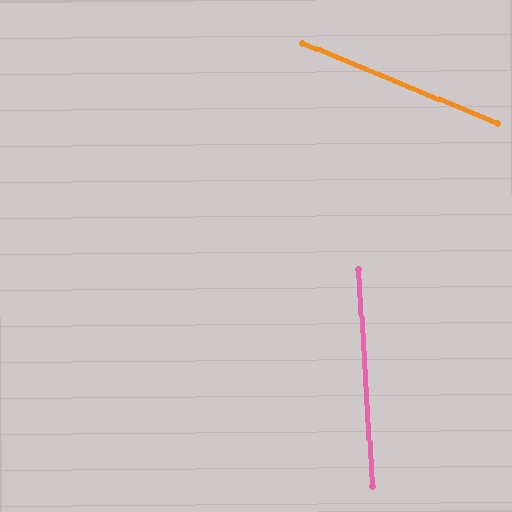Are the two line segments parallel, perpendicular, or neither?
Neither parallel nor perpendicular — they differ by about 64°.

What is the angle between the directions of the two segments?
Approximately 64 degrees.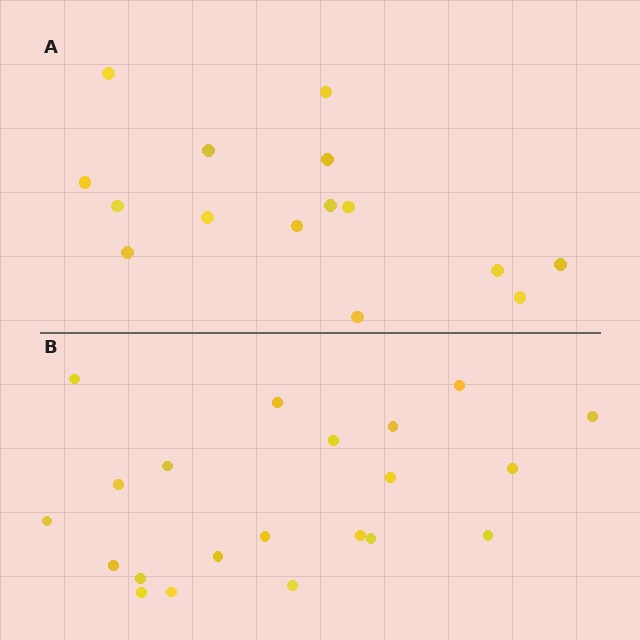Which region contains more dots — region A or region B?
Region B (the bottom region) has more dots.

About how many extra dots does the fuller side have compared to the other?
Region B has about 6 more dots than region A.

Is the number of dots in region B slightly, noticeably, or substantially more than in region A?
Region B has noticeably more, but not dramatically so. The ratio is roughly 1.4 to 1.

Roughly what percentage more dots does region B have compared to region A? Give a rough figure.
About 40% more.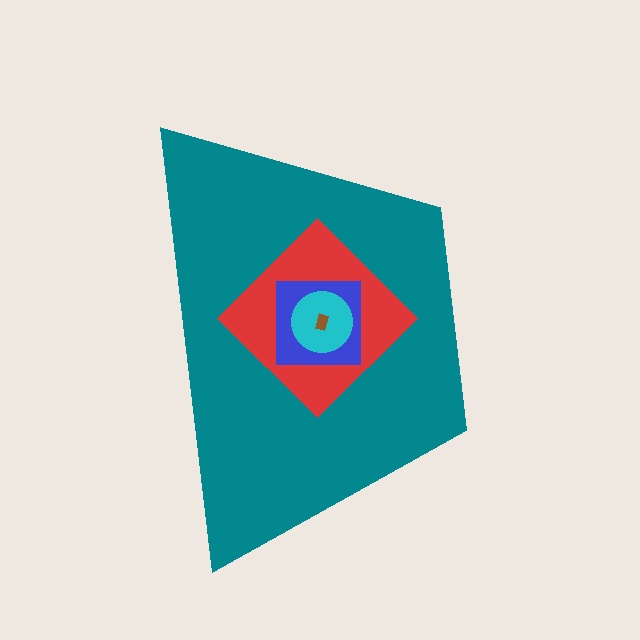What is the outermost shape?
The teal trapezoid.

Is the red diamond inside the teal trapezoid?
Yes.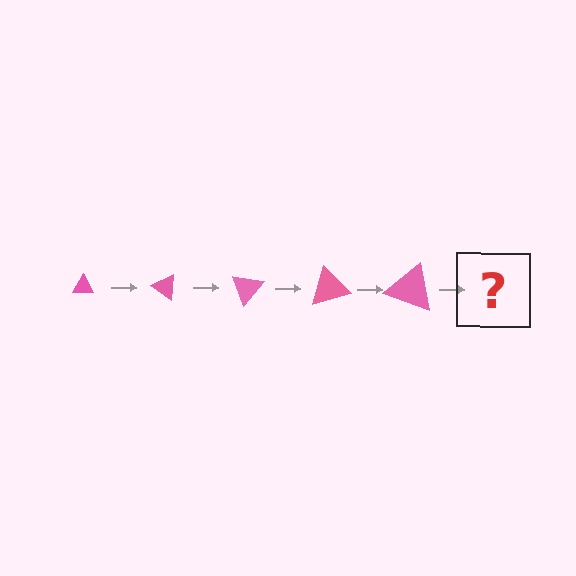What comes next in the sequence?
The next element should be a triangle, larger than the previous one and rotated 175 degrees from the start.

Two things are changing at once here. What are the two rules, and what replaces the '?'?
The two rules are that the triangle grows larger each step and it rotates 35 degrees each step. The '?' should be a triangle, larger than the previous one and rotated 175 degrees from the start.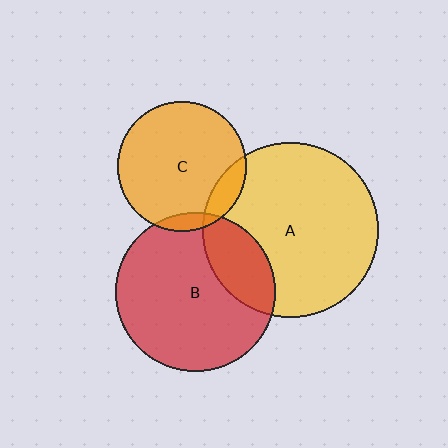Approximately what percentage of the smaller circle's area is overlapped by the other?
Approximately 5%.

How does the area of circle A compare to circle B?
Approximately 1.2 times.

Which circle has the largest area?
Circle A (yellow).